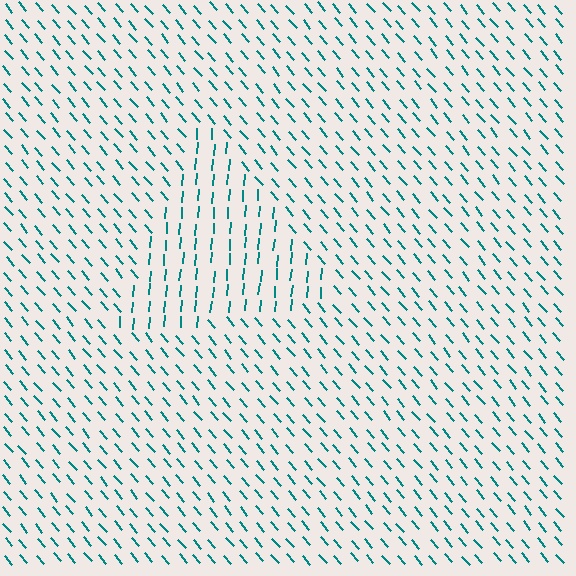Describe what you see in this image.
The image is filled with small teal line segments. A triangle region in the image has lines oriented differently from the surrounding lines, creating a visible texture boundary.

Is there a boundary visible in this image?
Yes, there is a texture boundary formed by a change in line orientation.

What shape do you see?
I see a triangle.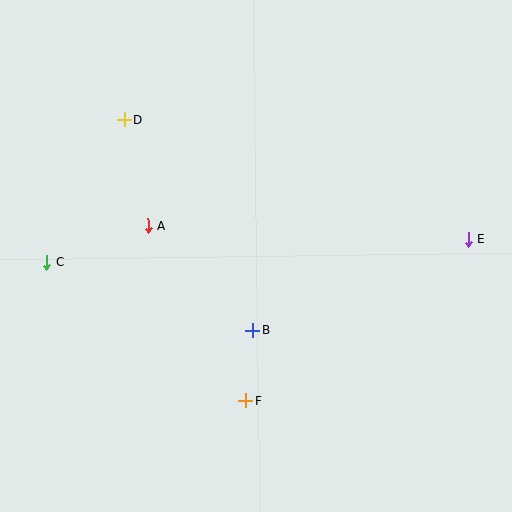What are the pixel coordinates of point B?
Point B is at (253, 330).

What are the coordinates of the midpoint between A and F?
The midpoint between A and F is at (197, 313).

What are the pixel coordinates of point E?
Point E is at (468, 239).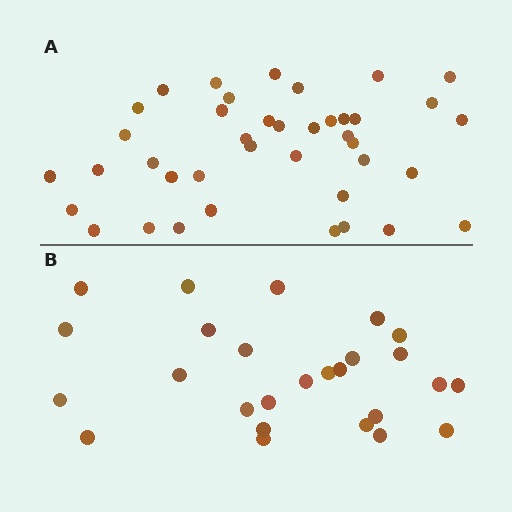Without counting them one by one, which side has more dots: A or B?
Region A (the top region) has more dots.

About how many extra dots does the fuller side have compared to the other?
Region A has approximately 15 more dots than region B.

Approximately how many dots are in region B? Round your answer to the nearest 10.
About 30 dots. (The exact count is 26, which rounds to 30.)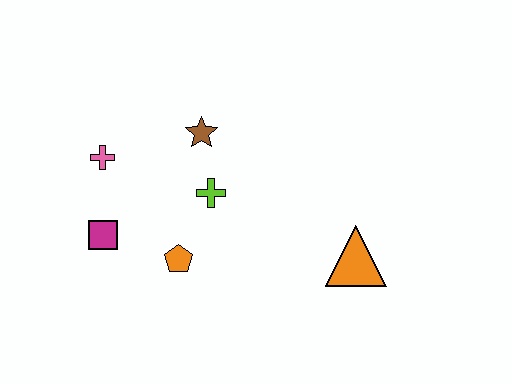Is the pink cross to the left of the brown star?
Yes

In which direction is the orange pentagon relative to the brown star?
The orange pentagon is below the brown star.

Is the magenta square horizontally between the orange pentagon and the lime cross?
No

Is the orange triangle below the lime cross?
Yes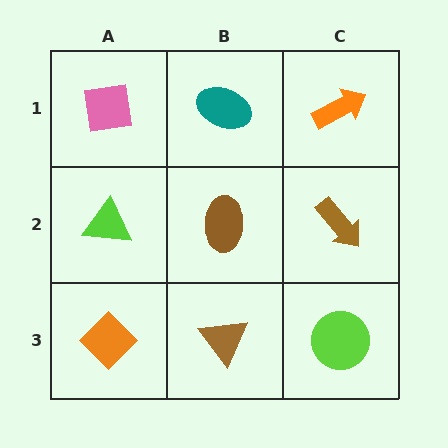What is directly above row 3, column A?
A lime triangle.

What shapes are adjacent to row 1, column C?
A brown arrow (row 2, column C), a teal ellipse (row 1, column B).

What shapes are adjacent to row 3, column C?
A brown arrow (row 2, column C), a brown triangle (row 3, column B).